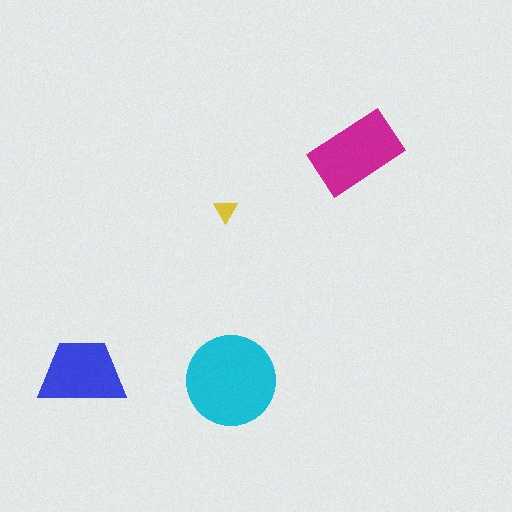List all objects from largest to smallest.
The cyan circle, the magenta rectangle, the blue trapezoid, the yellow triangle.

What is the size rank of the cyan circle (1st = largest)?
1st.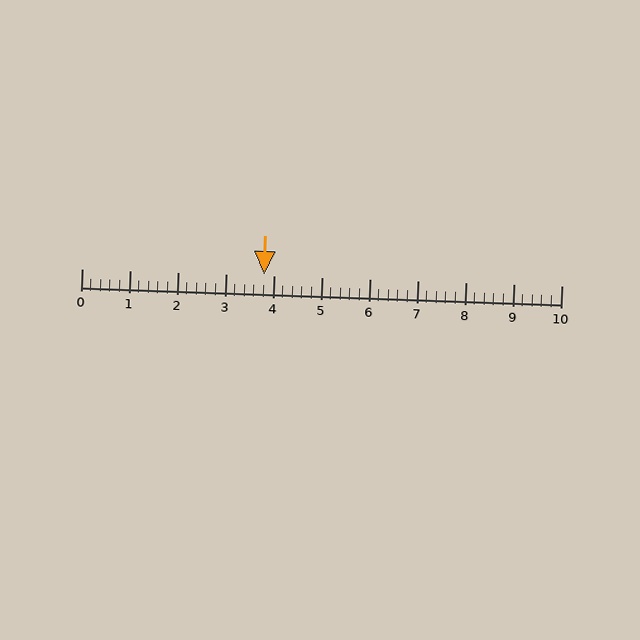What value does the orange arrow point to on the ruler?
The orange arrow points to approximately 3.8.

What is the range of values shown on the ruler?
The ruler shows values from 0 to 10.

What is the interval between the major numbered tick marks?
The major tick marks are spaced 1 units apart.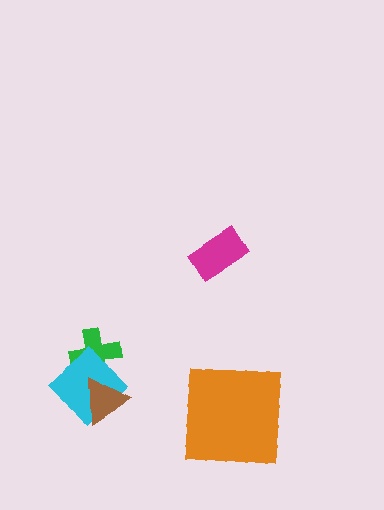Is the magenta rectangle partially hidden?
No, no other shape covers it.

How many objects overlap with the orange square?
0 objects overlap with the orange square.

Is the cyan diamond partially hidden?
Yes, it is partially covered by another shape.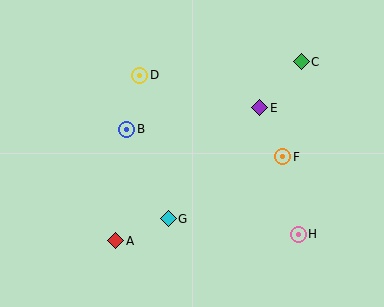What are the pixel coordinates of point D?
Point D is at (140, 75).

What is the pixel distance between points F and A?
The distance between F and A is 187 pixels.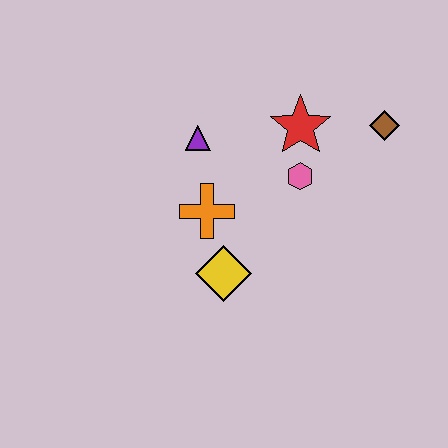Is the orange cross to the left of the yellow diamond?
Yes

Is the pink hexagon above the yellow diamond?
Yes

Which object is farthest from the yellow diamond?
The brown diamond is farthest from the yellow diamond.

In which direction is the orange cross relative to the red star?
The orange cross is to the left of the red star.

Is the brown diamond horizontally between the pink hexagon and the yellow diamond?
No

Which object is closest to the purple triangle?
The orange cross is closest to the purple triangle.